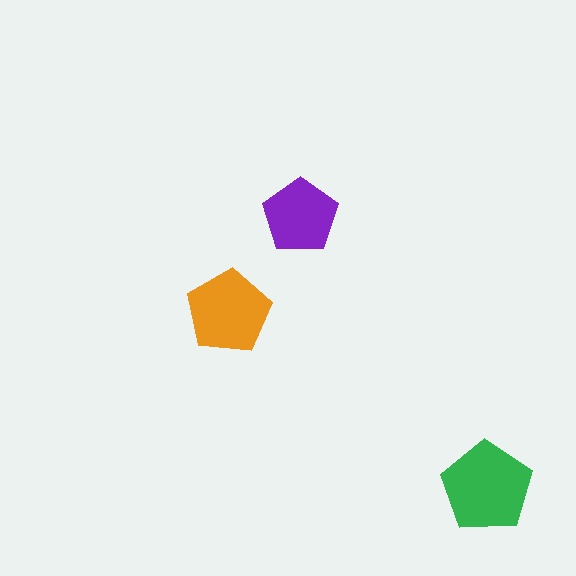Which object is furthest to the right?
The green pentagon is rightmost.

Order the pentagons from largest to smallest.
the green one, the orange one, the purple one.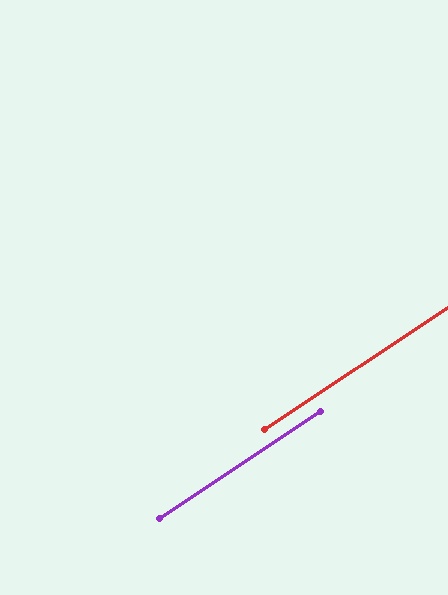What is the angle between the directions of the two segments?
Approximately 0 degrees.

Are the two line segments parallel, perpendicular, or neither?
Parallel — their directions differ by only 0.2°.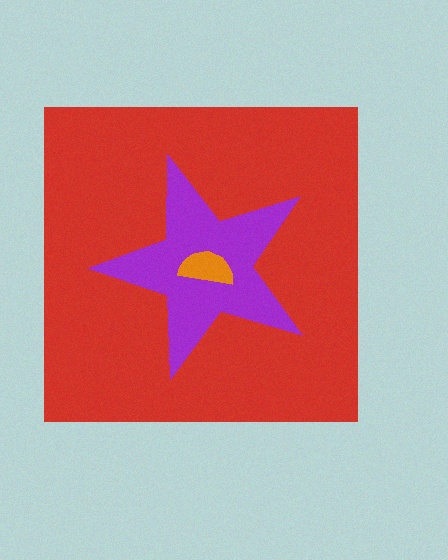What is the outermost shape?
The red square.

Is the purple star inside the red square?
Yes.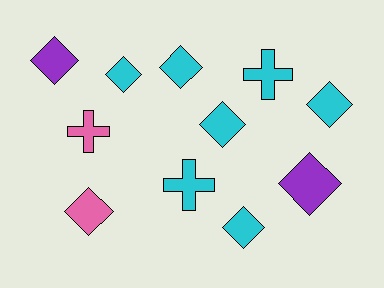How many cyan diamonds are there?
There are 5 cyan diamonds.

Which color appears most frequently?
Cyan, with 7 objects.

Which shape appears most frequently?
Diamond, with 8 objects.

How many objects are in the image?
There are 11 objects.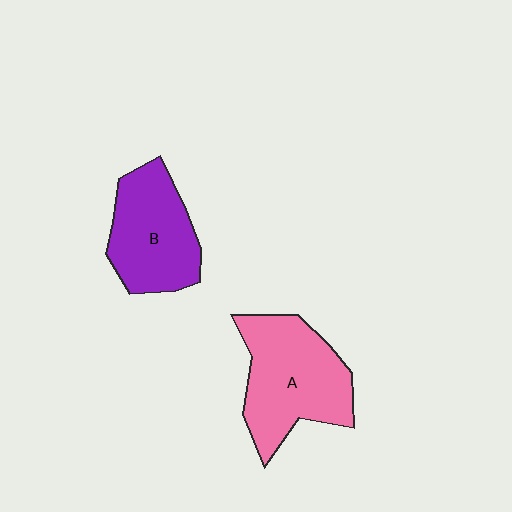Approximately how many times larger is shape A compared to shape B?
Approximately 1.2 times.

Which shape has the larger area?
Shape A (pink).